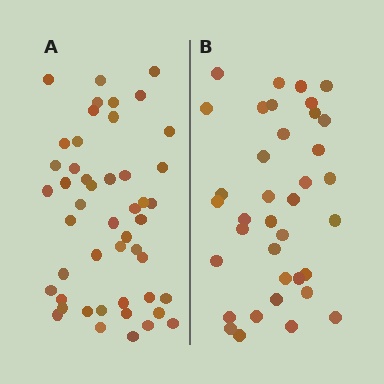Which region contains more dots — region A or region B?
Region A (the left region) has more dots.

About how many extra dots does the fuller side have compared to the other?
Region A has roughly 12 or so more dots than region B.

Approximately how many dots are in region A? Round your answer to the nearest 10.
About 50 dots. (The exact count is 48, which rounds to 50.)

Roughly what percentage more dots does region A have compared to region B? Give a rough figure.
About 30% more.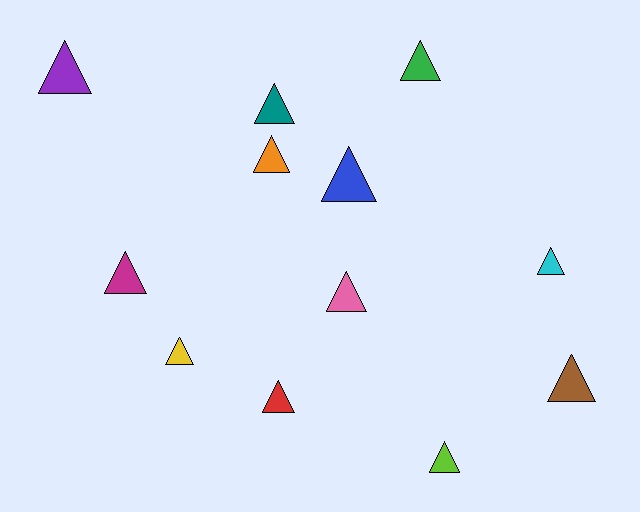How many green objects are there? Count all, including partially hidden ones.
There is 1 green object.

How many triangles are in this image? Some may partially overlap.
There are 12 triangles.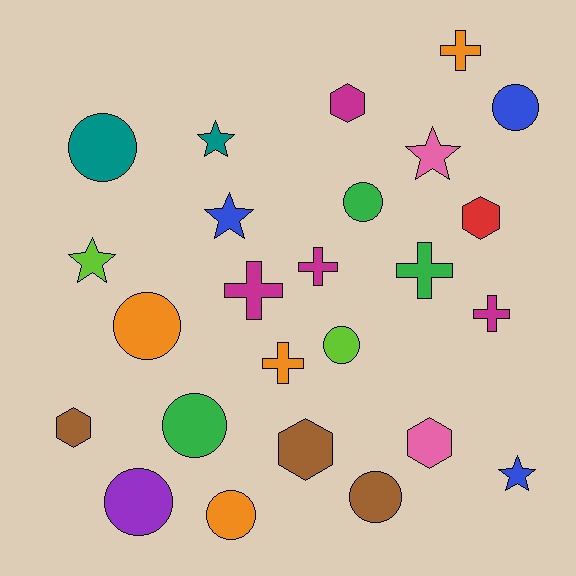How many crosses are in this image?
There are 6 crosses.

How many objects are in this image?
There are 25 objects.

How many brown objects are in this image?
There are 3 brown objects.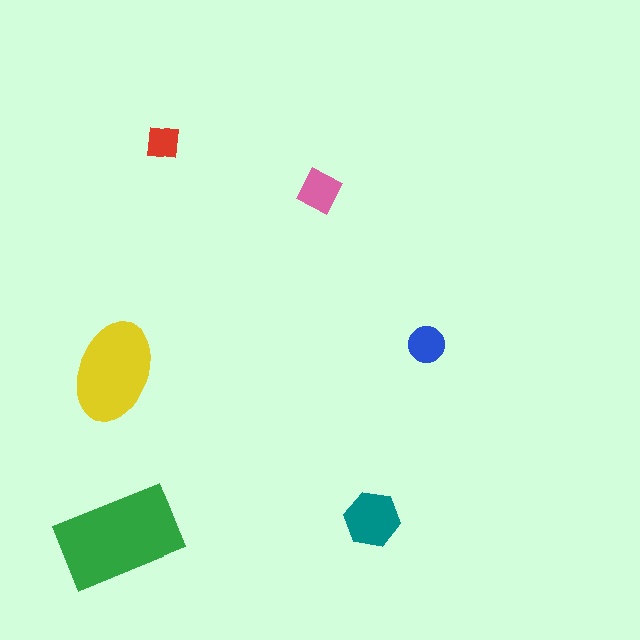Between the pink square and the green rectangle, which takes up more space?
The green rectangle.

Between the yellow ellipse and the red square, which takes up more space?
The yellow ellipse.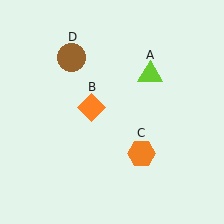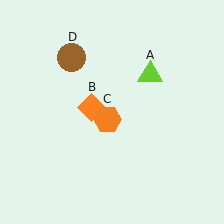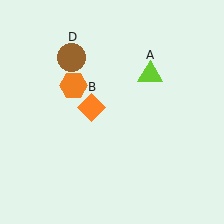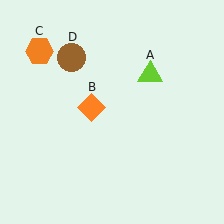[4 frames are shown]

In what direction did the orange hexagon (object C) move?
The orange hexagon (object C) moved up and to the left.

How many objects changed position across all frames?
1 object changed position: orange hexagon (object C).